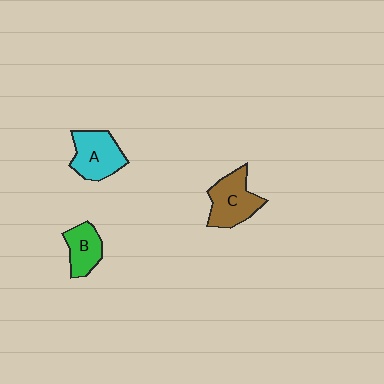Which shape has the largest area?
Shape C (brown).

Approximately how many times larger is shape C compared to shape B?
Approximately 1.4 times.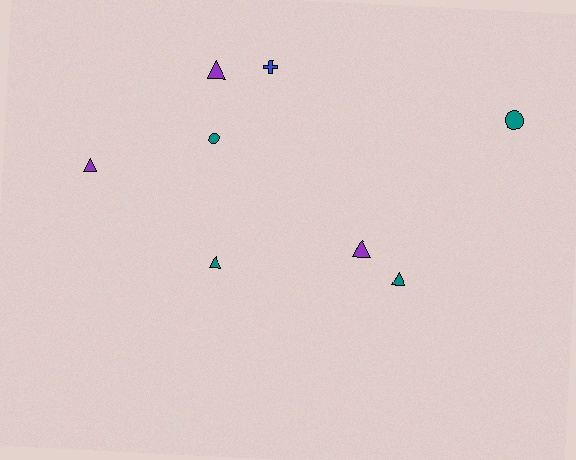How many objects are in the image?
There are 8 objects.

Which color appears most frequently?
Teal, with 4 objects.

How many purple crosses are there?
There are no purple crosses.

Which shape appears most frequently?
Triangle, with 5 objects.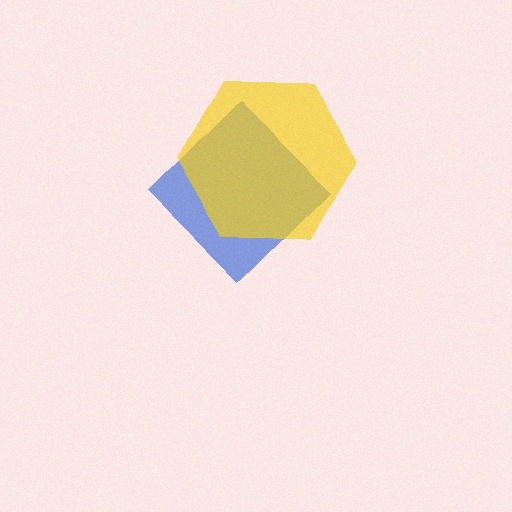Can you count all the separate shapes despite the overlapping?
Yes, there are 2 separate shapes.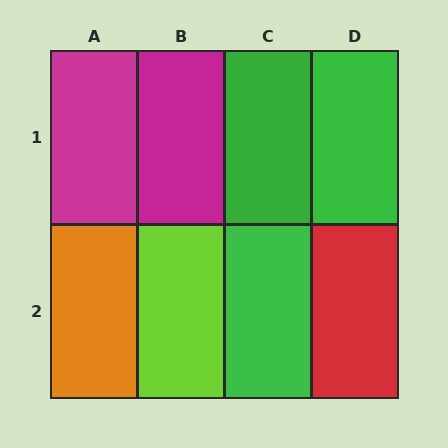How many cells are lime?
1 cell is lime.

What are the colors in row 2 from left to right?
Orange, lime, green, red.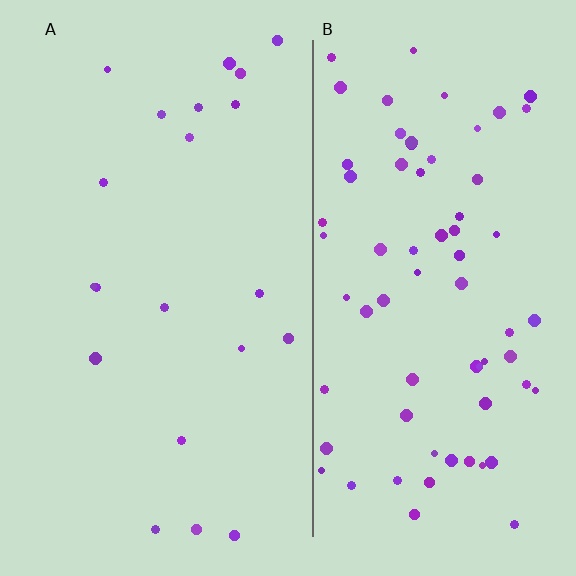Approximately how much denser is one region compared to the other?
Approximately 3.4× — region B over region A.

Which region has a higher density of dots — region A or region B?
B (the right).